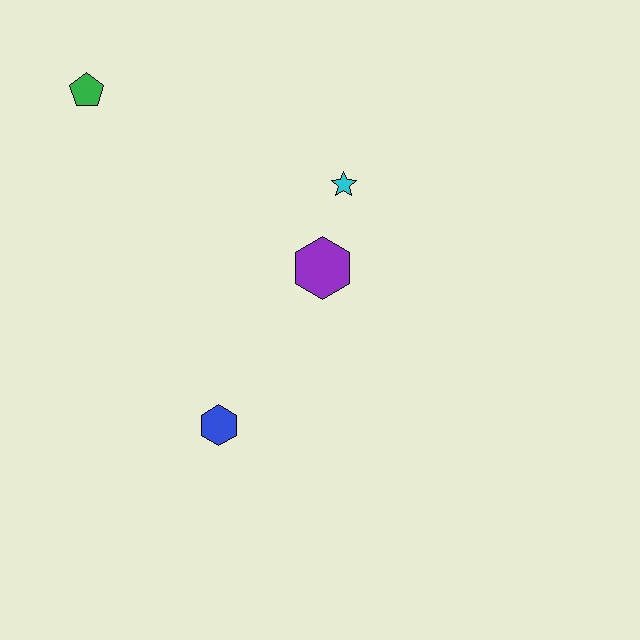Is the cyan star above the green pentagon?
No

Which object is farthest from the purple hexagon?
The green pentagon is farthest from the purple hexagon.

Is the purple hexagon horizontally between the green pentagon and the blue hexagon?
No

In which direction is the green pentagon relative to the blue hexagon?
The green pentagon is above the blue hexagon.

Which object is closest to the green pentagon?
The cyan star is closest to the green pentagon.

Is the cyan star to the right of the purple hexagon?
Yes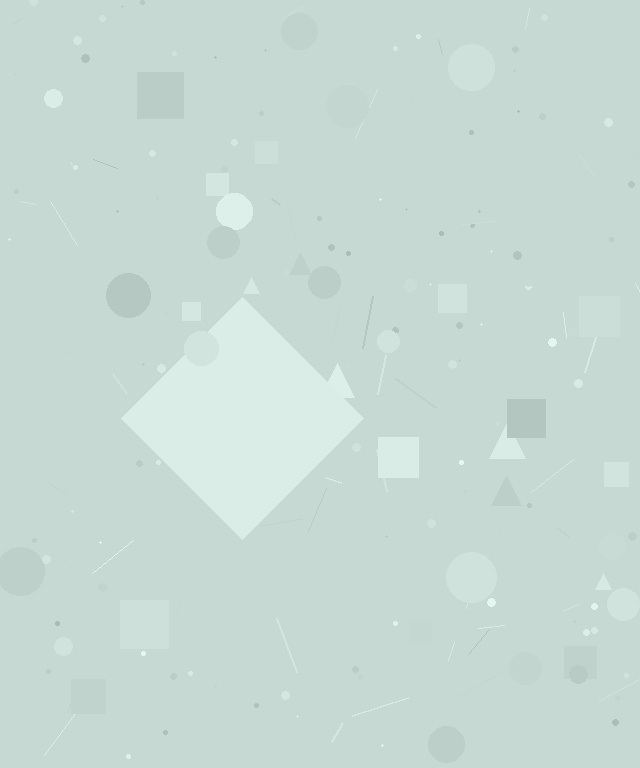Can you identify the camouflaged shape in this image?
The camouflaged shape is a diamond.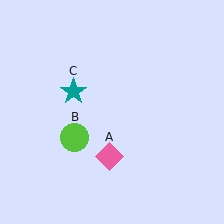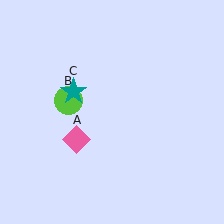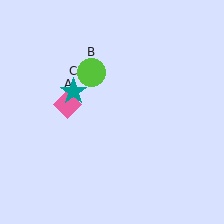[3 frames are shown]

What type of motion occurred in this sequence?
The pink diamond (object A), lime circle (object B) rotated clockwise around the center of the scene.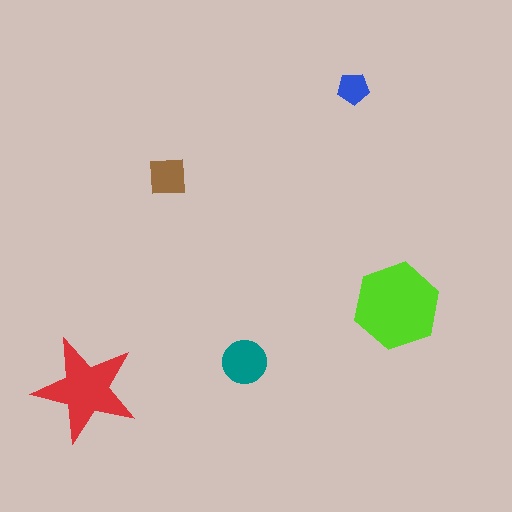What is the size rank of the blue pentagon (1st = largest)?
5th.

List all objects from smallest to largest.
The blue pentagon, the brown square, the teal circle, the red star, the lime hexagon.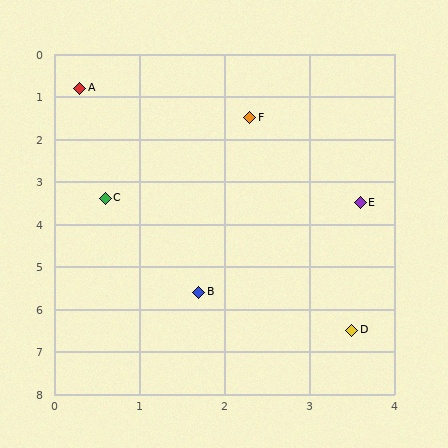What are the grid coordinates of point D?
Point D is at approximately (3.5, 6.5).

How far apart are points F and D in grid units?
Points F and D are about 5.1 grid units apart.